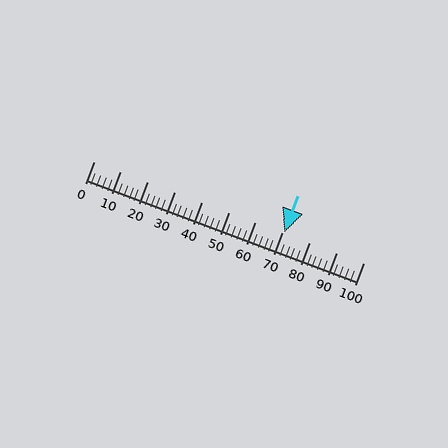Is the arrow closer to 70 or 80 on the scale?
The arrow is closer to 70.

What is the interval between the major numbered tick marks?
The major tick marks are spaced 10 units apart.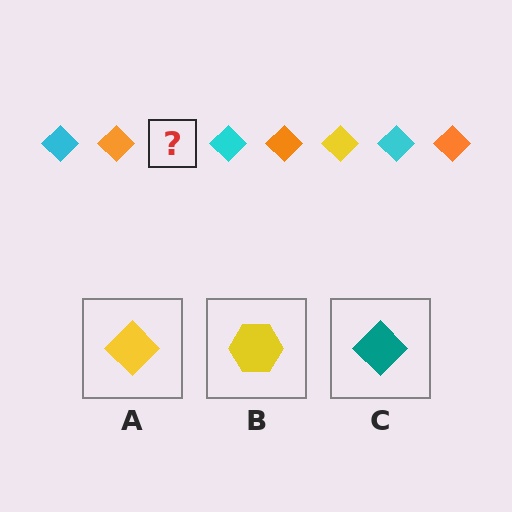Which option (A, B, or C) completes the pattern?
A.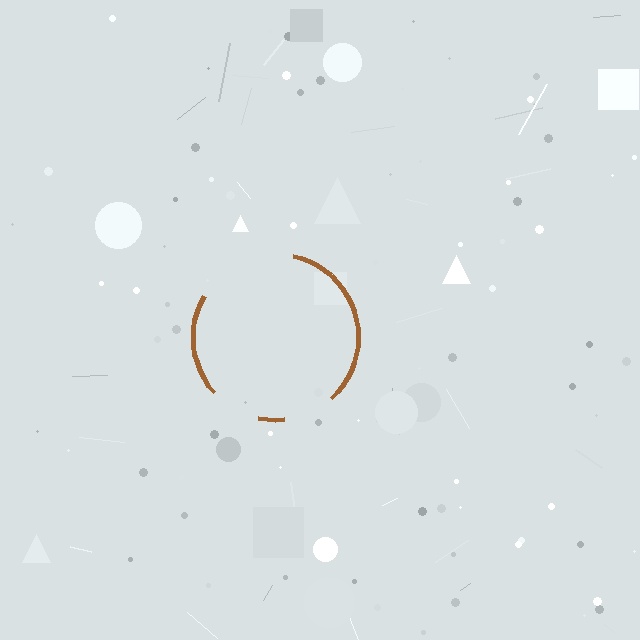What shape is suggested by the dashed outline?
The dashed outline suggests a circle.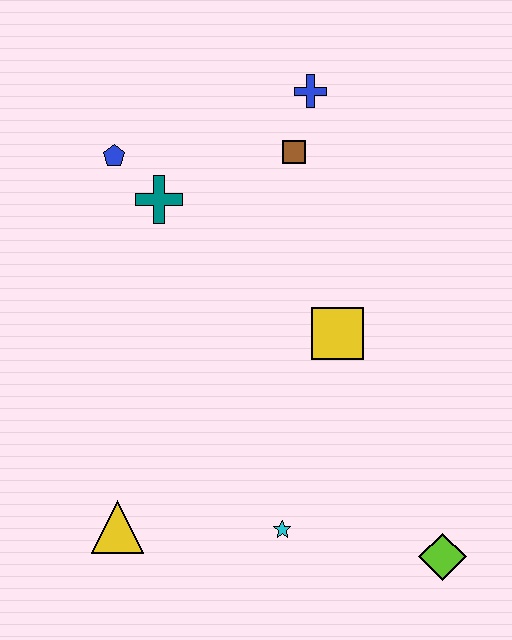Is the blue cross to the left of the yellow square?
Yes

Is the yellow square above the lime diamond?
Yes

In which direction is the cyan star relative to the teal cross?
The cyan star is below the teal cross.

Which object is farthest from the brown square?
The lime diamond is farthest from the brown square.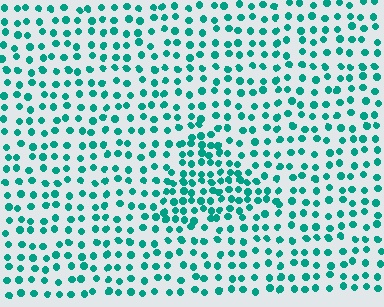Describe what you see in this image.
The image contains small teal elements arranged at two different densities. A triangle-shaped region is visible where the elements are more densely packed than the surrounding area.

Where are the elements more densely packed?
The elements are more densely packed inside the triangle boundary.